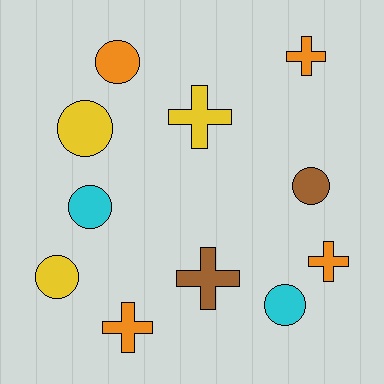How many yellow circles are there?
There are 2 yellow circles.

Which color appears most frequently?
Orange, with 4 objects.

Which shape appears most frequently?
Circle, with 6 objects.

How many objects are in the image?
There are 11 objects.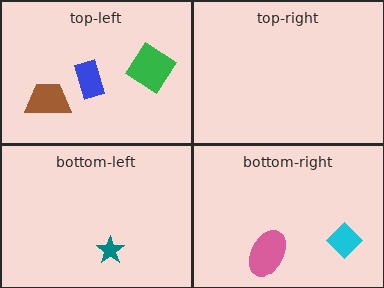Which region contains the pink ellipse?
The bottom-right region.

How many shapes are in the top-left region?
3.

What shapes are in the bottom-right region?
The pink ellipse, the cyan diamond.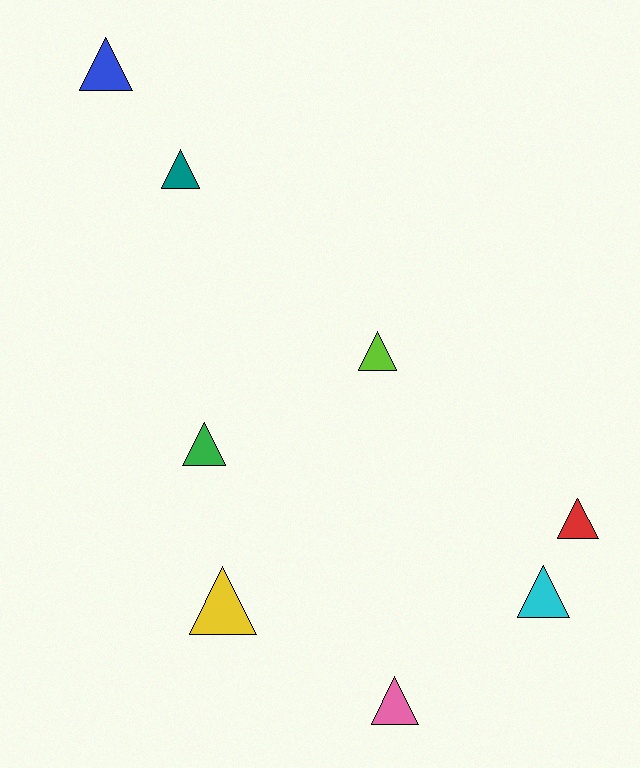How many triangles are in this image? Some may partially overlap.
There are 8 triangles.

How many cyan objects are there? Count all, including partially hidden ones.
There is 1 cyan object.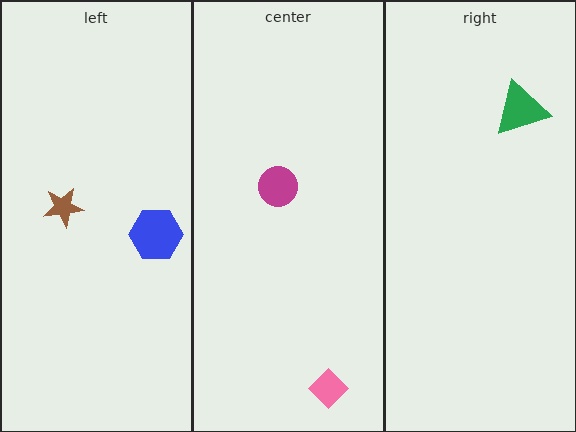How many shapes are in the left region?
2.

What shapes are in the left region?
The blue hexagon, the brown star.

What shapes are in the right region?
The green triangle.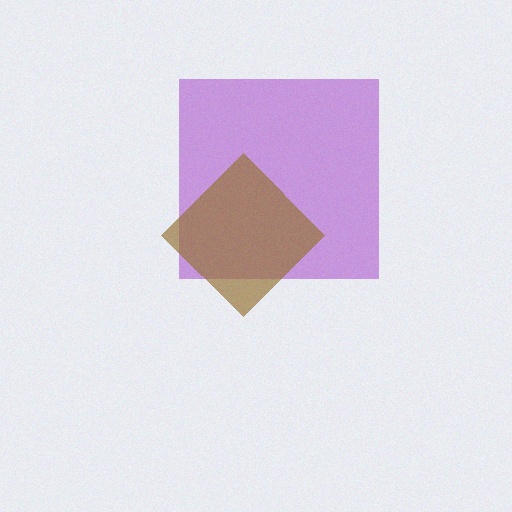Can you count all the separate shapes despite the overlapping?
Yes, there are 2 separate shapes.